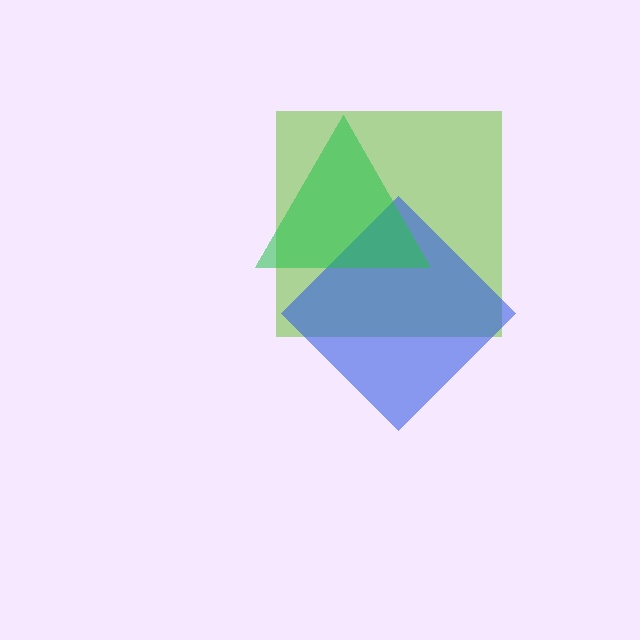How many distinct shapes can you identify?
There are 3 distinct shapes: a lime square, a blue diamond, a green triangle.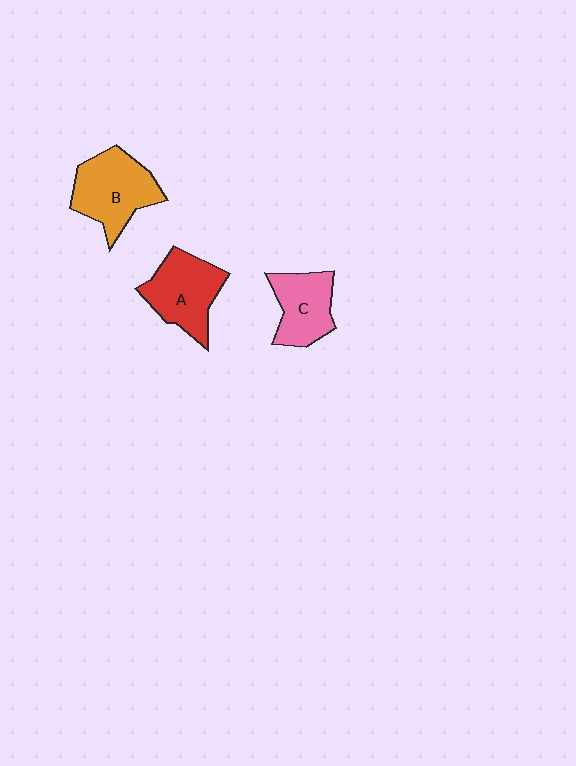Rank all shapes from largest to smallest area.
From largest to smallest: B (orange), A (red), C (pink).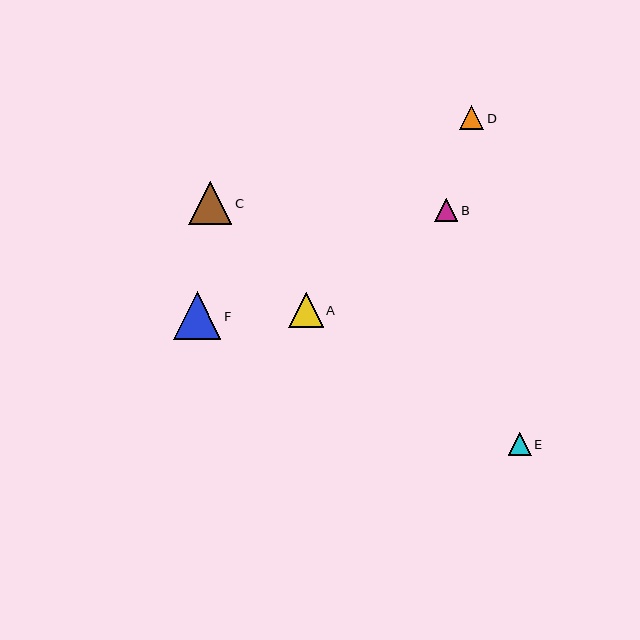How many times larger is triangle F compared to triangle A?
Triangle F is approximately 1.4 times the size of triangle A.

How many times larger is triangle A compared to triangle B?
Triangle A is approximately 1.5 times the size of triangle B.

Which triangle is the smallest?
Triangle E is the smallest with a size of approximately 23 pixels.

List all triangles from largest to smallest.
From largest to smallest: F, C, A, D, B, E.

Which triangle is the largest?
Triangle F is the largest with a size of approximately 48 pixels.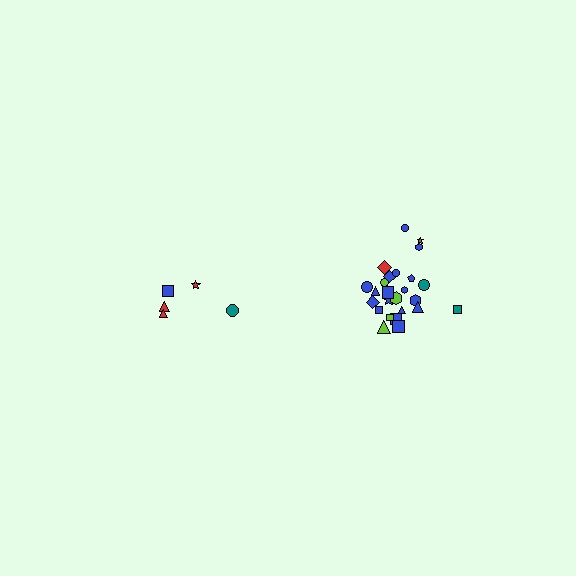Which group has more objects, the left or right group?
The right group.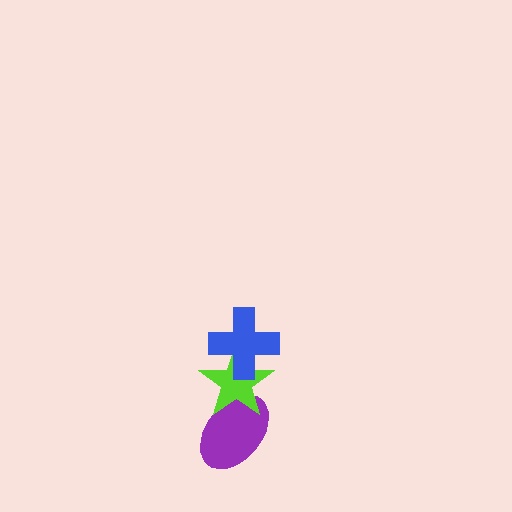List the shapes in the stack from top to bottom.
From top to bottom: the blue cross, the lime star, the purple ellipse.